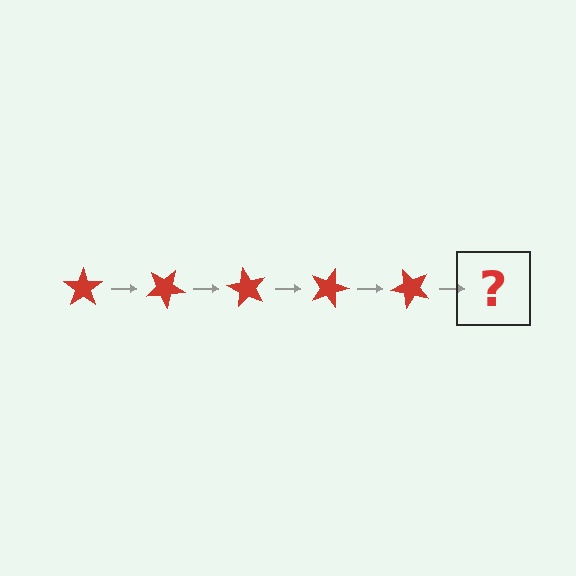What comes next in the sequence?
The next element should be a red star rotated 150 degrees.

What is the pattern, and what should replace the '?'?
The pattern is that the star rotates 30 degrees each step. The '?' should be a red star rotated 150 degrees.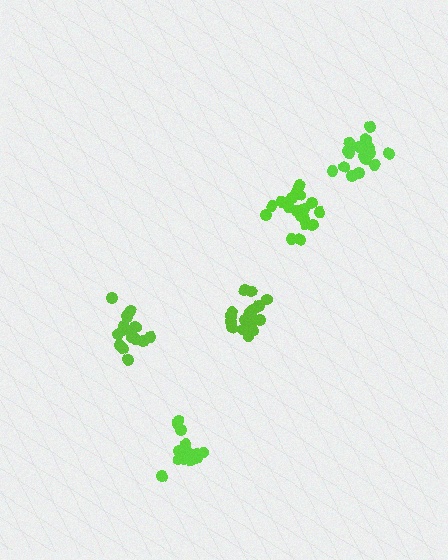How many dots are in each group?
Group 1: 17 dots, Group 2: 18 dots, Group 3: 16 dots, Group 4: 20 dots, Group 5: 15 dots (86 total).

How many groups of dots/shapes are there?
There are 5 groups.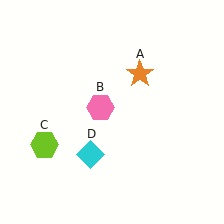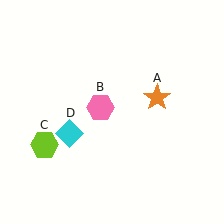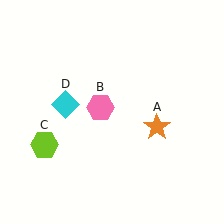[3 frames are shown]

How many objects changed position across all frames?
2 objects changed position: orange star (object A), cyan diamond (object D).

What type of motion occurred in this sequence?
The orange star (object A), cyan diamond (object D) rotated clockwise around the center of the scene.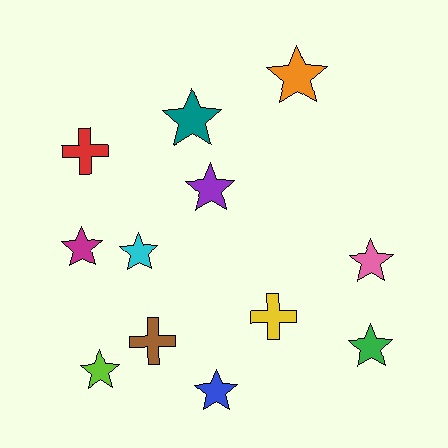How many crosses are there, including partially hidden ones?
There are 3 crosses.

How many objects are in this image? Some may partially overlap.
There are 12 objects.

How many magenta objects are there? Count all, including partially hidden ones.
There is 1 magenta object.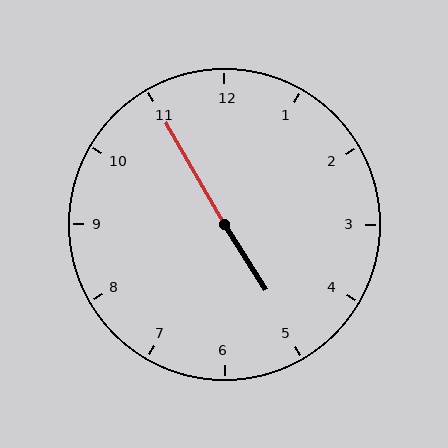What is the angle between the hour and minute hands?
Approximately 178 degrees.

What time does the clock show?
4:55.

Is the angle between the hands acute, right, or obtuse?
It is obtuse.